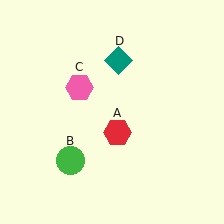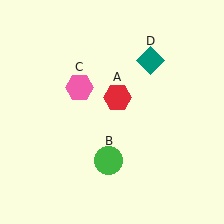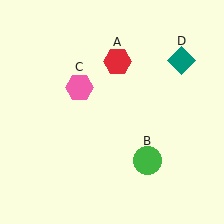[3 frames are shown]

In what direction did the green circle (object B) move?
The green circle (object B) moved right.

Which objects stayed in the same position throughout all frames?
Pink hexagon (object C) remained stationary.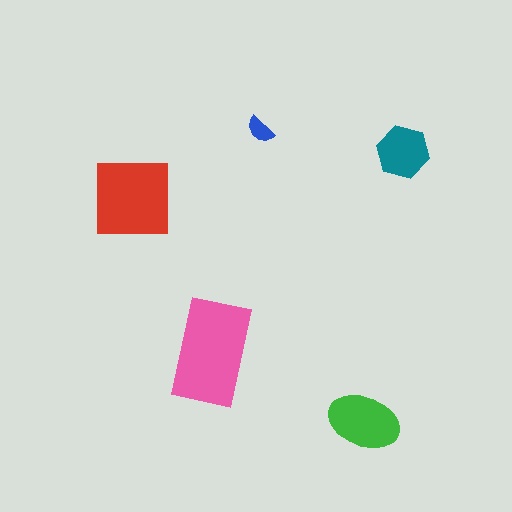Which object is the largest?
The pink rectangle.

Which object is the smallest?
The blue semicircle.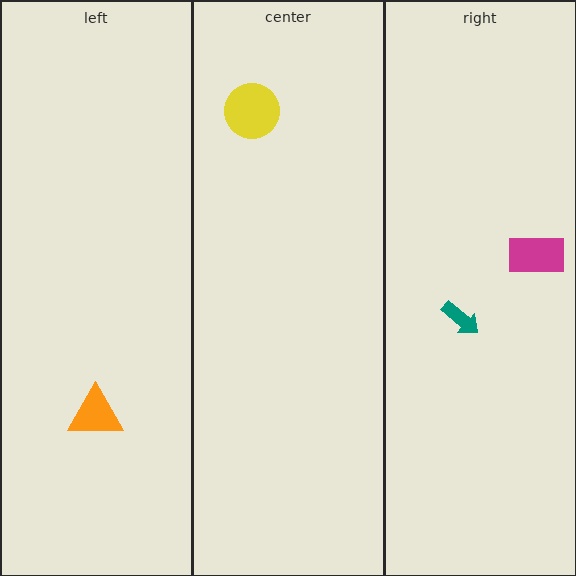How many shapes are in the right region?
2.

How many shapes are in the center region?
1.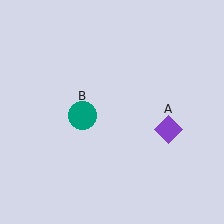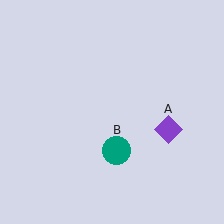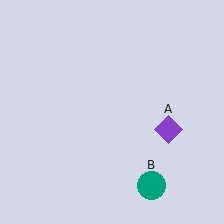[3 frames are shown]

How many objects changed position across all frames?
1 object changed position: teal circle (object B).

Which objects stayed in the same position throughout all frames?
Purple diamond (object A) remained stationary.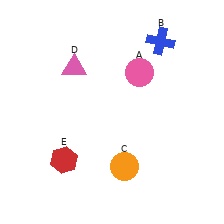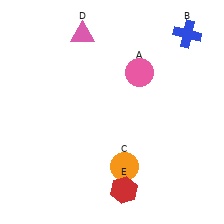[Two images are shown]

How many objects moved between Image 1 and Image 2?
3 objects moved between the two images.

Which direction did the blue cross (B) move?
The blue cross (B) moved right.